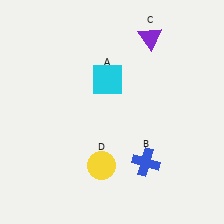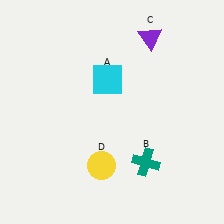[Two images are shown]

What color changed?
The cross (B) changed from blue in Image 1 to teal in Image 2.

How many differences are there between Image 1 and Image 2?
There is 1 difference between the two images.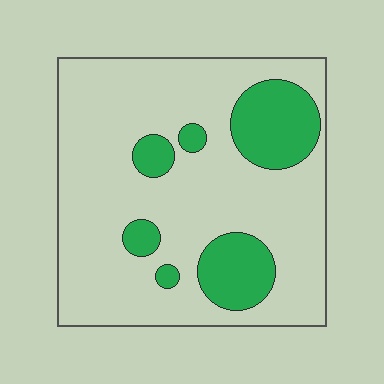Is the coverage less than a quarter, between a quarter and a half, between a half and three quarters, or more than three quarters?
Less than a quarter.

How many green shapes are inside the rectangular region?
6.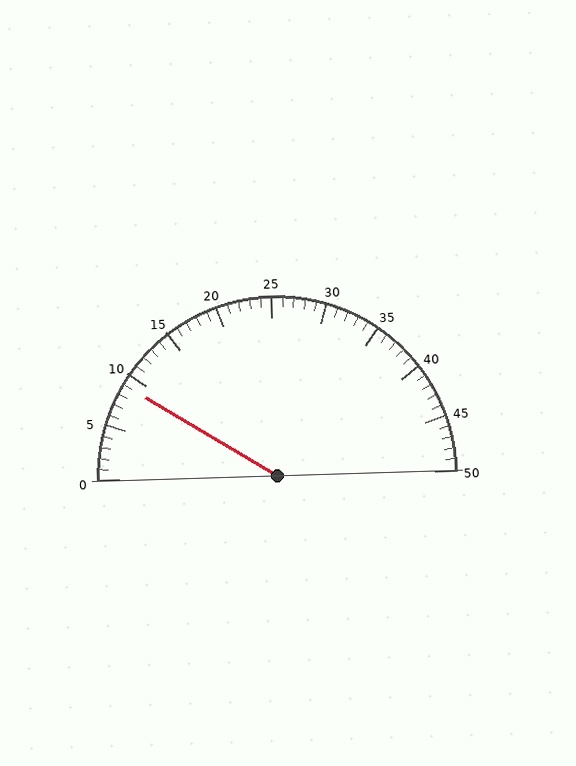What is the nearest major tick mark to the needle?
The nearest major tick mark is 10.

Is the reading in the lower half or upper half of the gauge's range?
The reading is in the lower half of the range (0 to 50).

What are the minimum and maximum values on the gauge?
The gauge ranges from 0 to 50.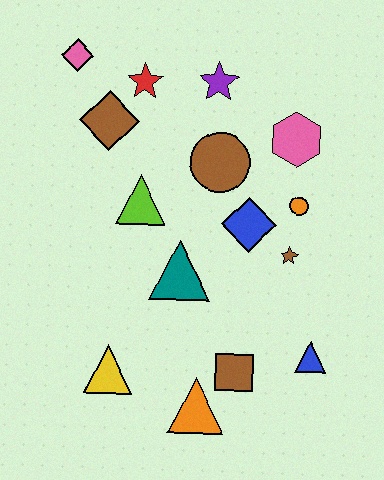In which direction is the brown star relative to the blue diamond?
The brown star is to the right of the blue diamond.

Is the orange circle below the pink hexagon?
Yes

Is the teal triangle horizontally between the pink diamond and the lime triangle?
No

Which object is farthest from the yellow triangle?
The pink diamond is farthest from the yellow triangle.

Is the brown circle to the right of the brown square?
No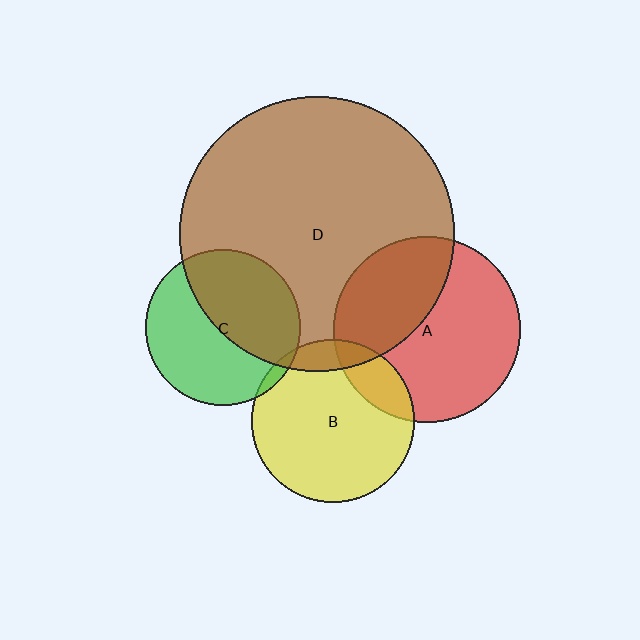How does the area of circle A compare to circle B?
Approximately 1.3 times.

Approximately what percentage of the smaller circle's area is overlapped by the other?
Approximately 15%.